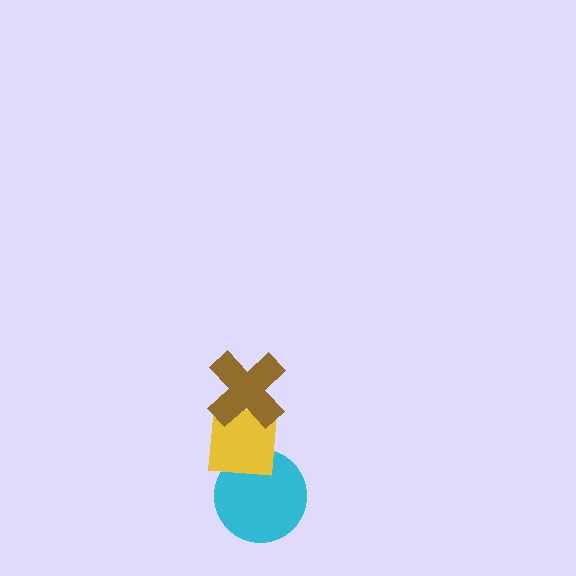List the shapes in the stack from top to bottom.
From top to bottom: the brown cross, the yellow square, the cyan circle.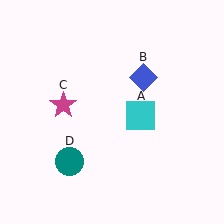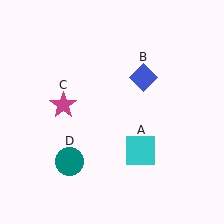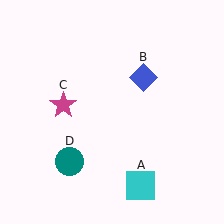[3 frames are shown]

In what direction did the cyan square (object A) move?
The cyan square (object A) moved down.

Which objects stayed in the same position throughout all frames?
Blue diamond (object B) and magenta star (object C) and teal circle (object D) remained stationary.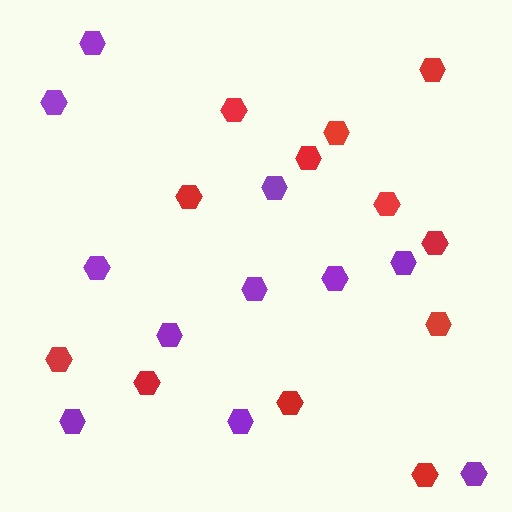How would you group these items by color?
There are 2 groups: one group of red hexagons (12) and one group of purple hexagons (11).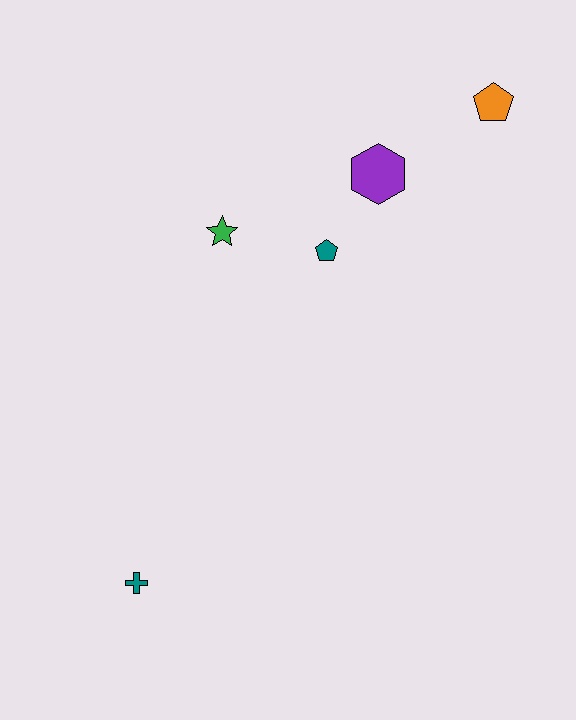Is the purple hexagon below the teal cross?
No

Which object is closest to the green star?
The teal pentagon is closest to the green star.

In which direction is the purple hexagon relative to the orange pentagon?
The purple hexagon is to the left of the orange pentagon.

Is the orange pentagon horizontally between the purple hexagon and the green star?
No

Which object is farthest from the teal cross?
The orange pentagon is farthest from the teal cross.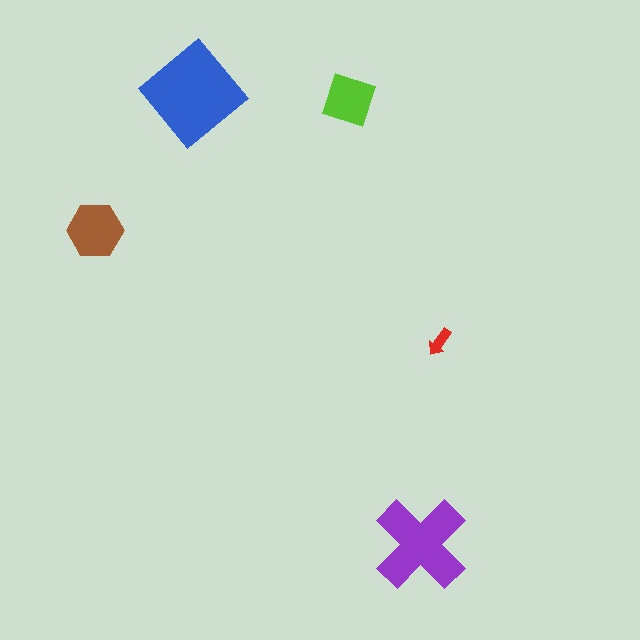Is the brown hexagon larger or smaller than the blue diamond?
Smaller.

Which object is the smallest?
The red arrow.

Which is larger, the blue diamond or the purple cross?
The blue diamond.